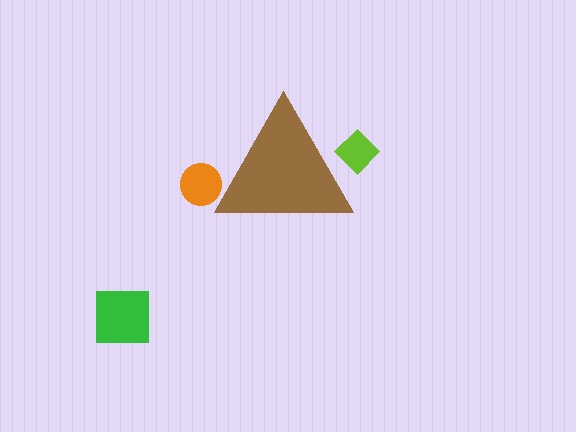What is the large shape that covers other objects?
A brown triangle.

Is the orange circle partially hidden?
Yes, the orange circle is partially hidden behind the brown triangle.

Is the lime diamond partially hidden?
Yes, the lime diamond is partially hidden behind the brown triangle.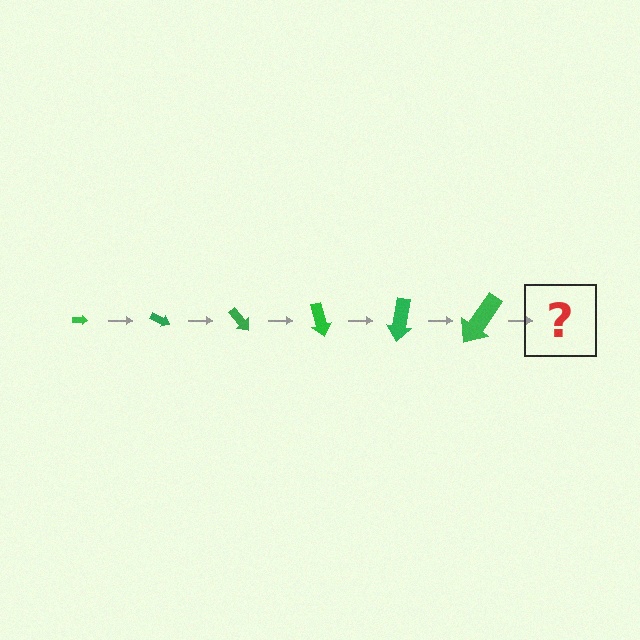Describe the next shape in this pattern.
It should be an arrow, larger than the previous one and rotated 150 degrees from the start.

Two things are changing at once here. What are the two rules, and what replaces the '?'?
The two rules are that the arrow grows larger each step and it rotates 25 degrees each step. The '?' should be an arrow, larger than the previous one and rotated 150 degrees from the start.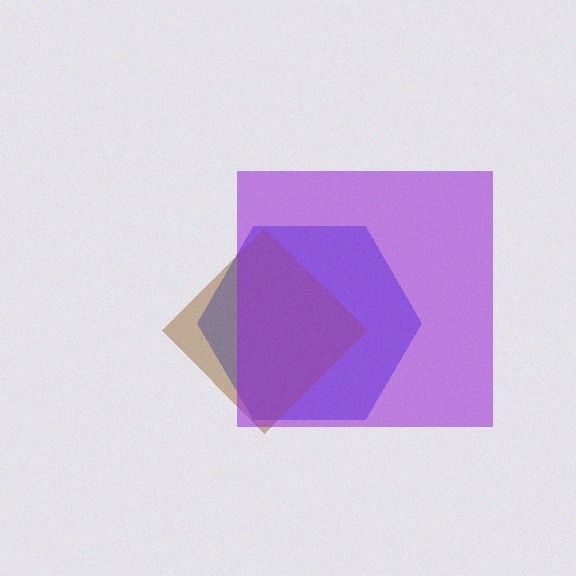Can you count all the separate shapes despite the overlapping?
Yes, there are 3 separate shapes.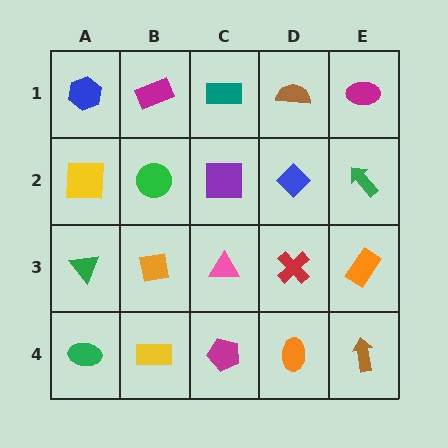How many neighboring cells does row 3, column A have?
3.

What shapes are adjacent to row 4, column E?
An orange rectangle (row 3, column E), an orange ellipse (row 4, column D).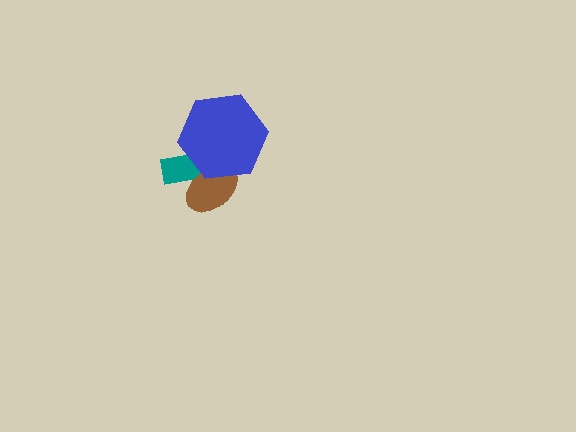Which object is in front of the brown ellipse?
The blue hexagon is in front of the brown ellipse.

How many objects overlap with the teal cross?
2 objects overlap with the teal cross.